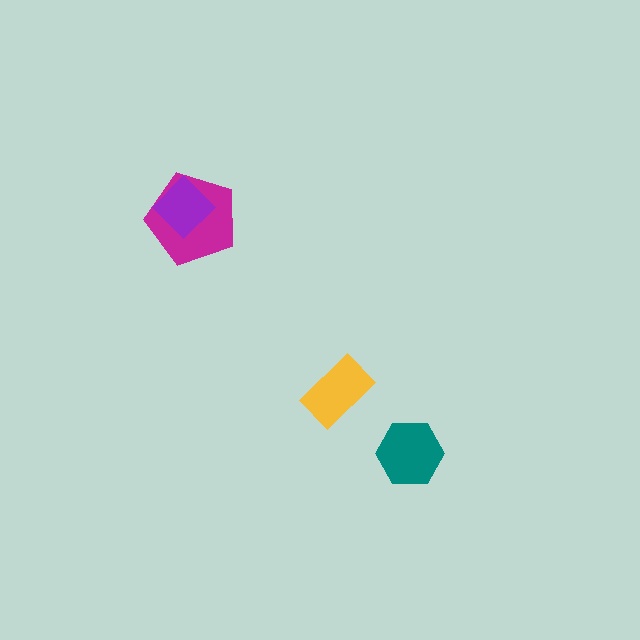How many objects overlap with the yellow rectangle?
0 objects overlap with the yellow rectangle.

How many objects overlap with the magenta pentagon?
1 object overlaps with the magenta pentagon.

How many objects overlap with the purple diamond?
1 object overlaps with the purple diamond.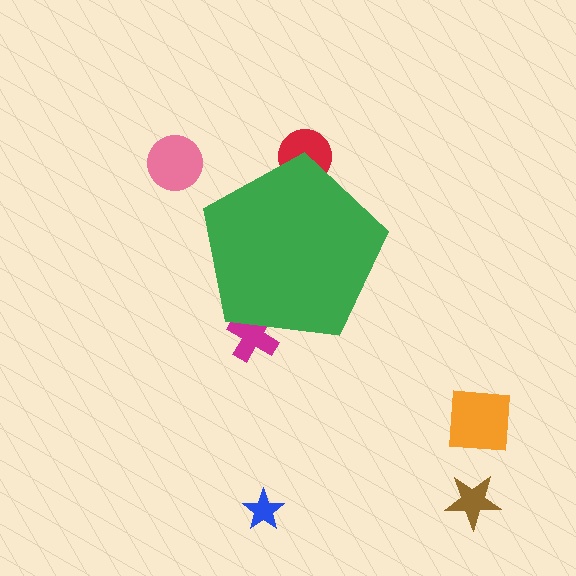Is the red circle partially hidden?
Yes, the red circle is partially hidden behind the green pentagon.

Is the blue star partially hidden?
No, the blue star is fully visible.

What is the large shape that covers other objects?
A green pentagon.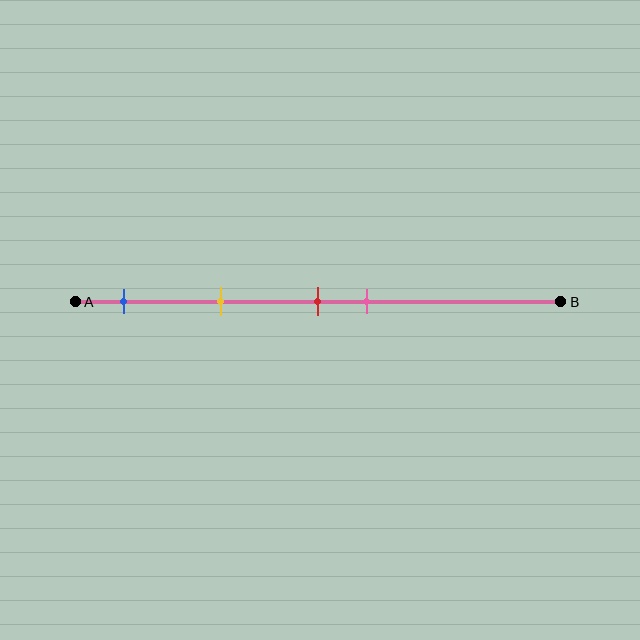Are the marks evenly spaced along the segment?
No, the marks are not evenly spaced.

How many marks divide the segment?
There are 4 marks dividing the segment.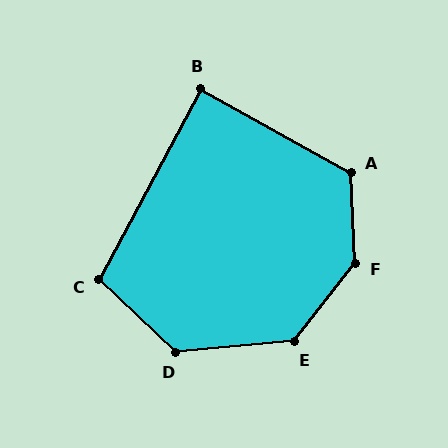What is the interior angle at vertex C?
Approximately 105 degrees (obtuse).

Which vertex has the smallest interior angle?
B, at approximately 89 degrees.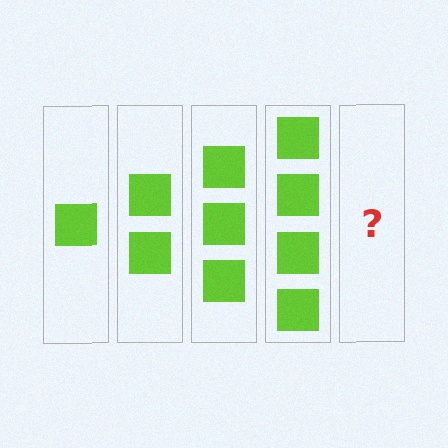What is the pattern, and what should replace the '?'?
The pattern is that each step adds one more square. The '?' should be 5 squares.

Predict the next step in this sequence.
The next step is 5 squares.